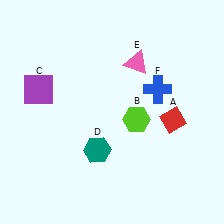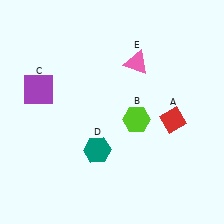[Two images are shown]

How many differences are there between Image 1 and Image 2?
There is 1 difference between the two images.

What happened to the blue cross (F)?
The blue cross (F) was removed in Image 2. It was in the top-right area of Image 1.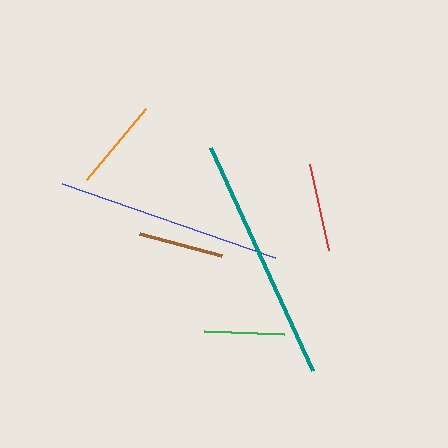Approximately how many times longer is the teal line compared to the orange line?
The teal line is approximately 2.6 times the length of the orange line.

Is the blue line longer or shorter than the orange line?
The blue line is longer than the orange line.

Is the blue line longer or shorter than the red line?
The blue line is longer than the red line.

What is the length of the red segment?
The red segment is approximately 88 pixels long.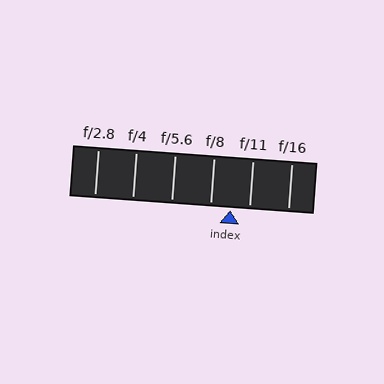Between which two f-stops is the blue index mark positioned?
The index mark is between f/8 and f/11.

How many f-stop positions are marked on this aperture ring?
There are 6 f-stop positions marked.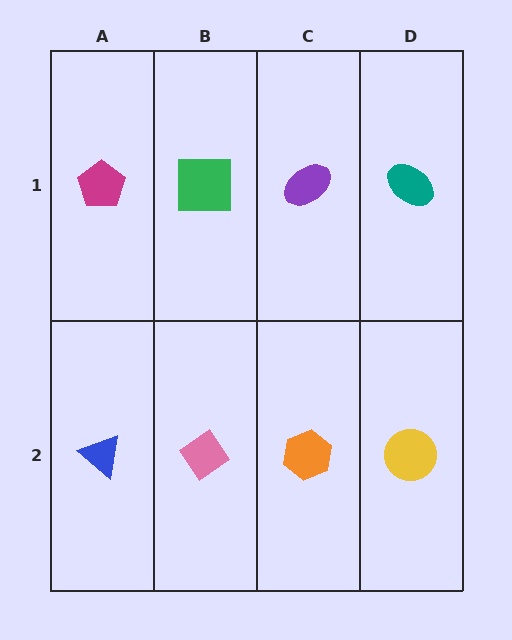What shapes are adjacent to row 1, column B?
A pink diamond (row 2, column B), a magenta pentagon (row 1, column A), a purple ellipse (row 1, column C).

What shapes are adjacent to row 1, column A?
A blue triangle (row 2, column A), a green square (row 1, column B).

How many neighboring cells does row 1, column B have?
3.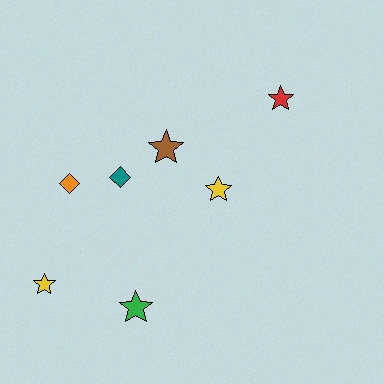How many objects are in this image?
There are 7 objects.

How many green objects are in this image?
There is 1 green object.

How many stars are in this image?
There are 5 stars.